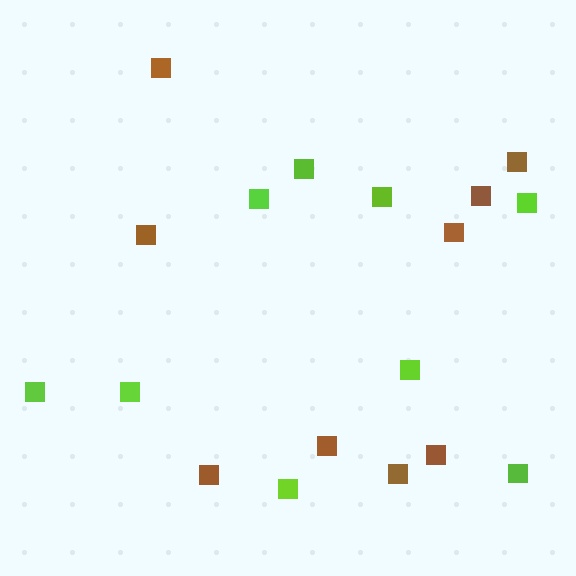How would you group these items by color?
There are 2 groups: one group of brown squares (9) and one group of lime squares (9).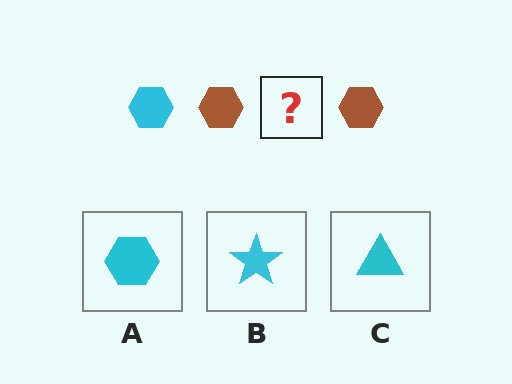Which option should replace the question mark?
Option A.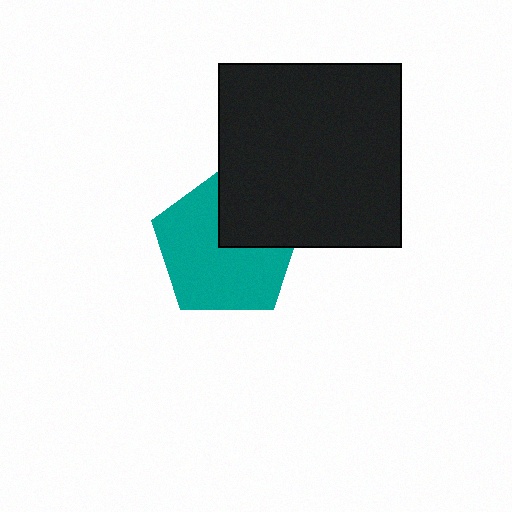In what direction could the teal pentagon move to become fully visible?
The teal pentagon could move toward the lower-left. That would shift it out from behind the black square entirely.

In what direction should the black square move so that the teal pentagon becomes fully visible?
The black square should move toward the upper-right. That is the shortest direction to clear the overlap and leave the teal pentagon fully visible.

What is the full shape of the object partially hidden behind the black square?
The partially hidden object is a teal pentagon.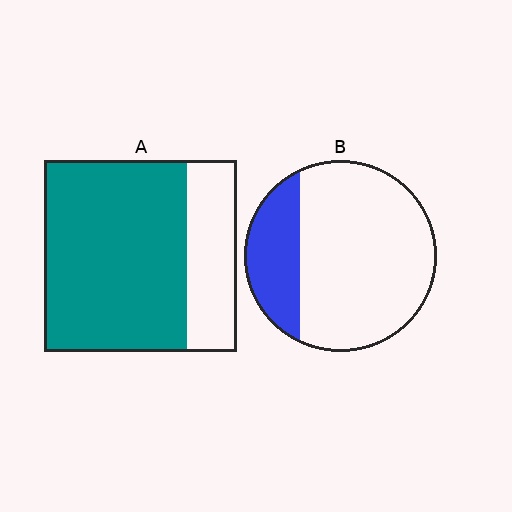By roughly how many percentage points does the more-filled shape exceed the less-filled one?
By roughly 50 percentage points (A over B).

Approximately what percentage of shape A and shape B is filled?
A is approximately 75% and B is approximately 25%.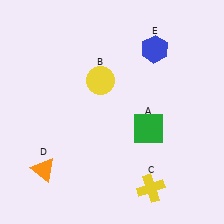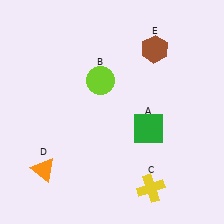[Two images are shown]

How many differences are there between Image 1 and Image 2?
There are 2 differences between the two images.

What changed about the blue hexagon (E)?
In Image 1, E is blue. In Image 2, it changed to brown.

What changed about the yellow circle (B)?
In Image 1, B is yellow. In Image 2, it changed to lime.